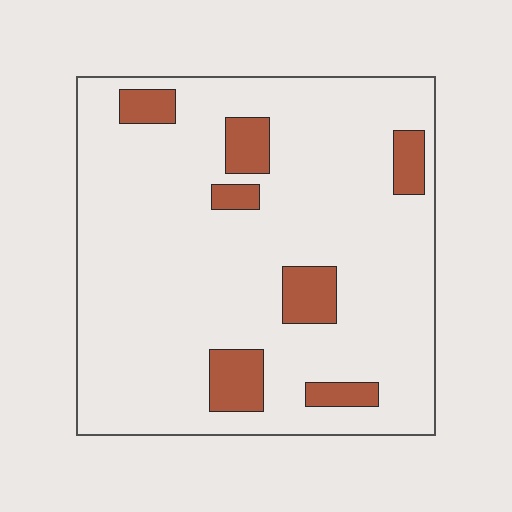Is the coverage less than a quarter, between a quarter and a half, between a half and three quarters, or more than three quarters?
Less than a quarter.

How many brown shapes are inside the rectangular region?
7.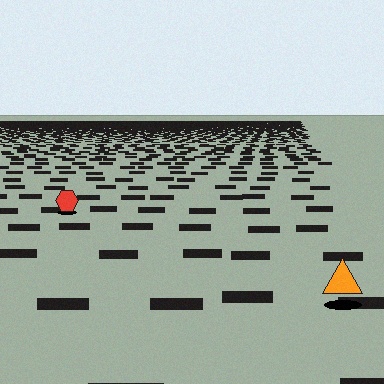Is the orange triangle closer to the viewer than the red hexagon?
Yes. The orange triangle is closer — you can tell from the texture gradient: the ground texture is coarser near it.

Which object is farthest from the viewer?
The red hexagon is farthest from the viewer. It appears smaller and the ground texture around it is denser.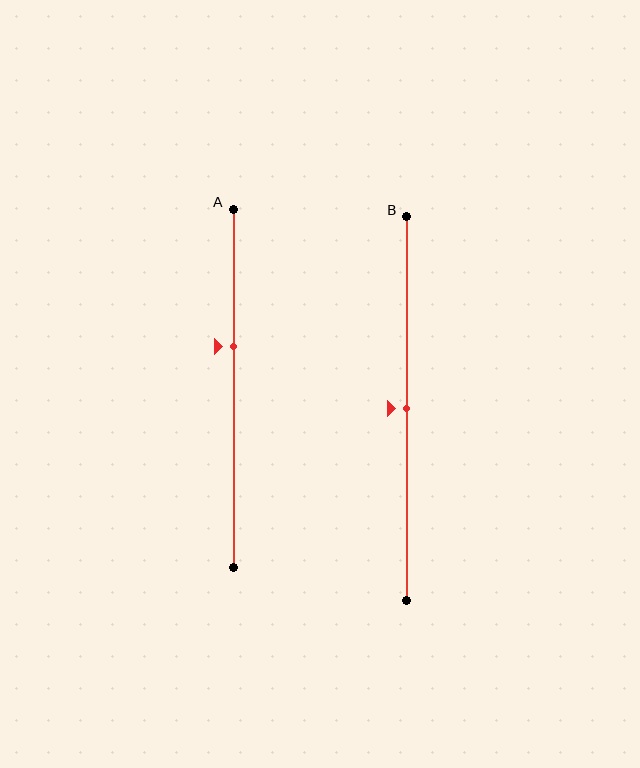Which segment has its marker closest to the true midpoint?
Segment B has its marker closest to the true midpoint.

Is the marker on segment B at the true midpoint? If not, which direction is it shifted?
Yes, the marker on segment B is at the true midpoint.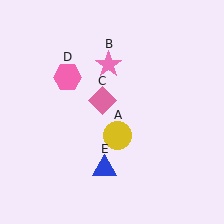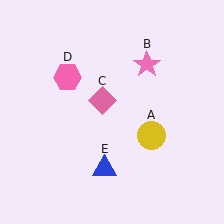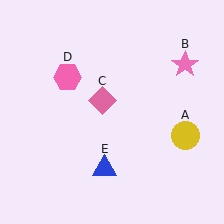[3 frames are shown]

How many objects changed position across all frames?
2 objects changed position: yellow circle (object A), pink star (object B).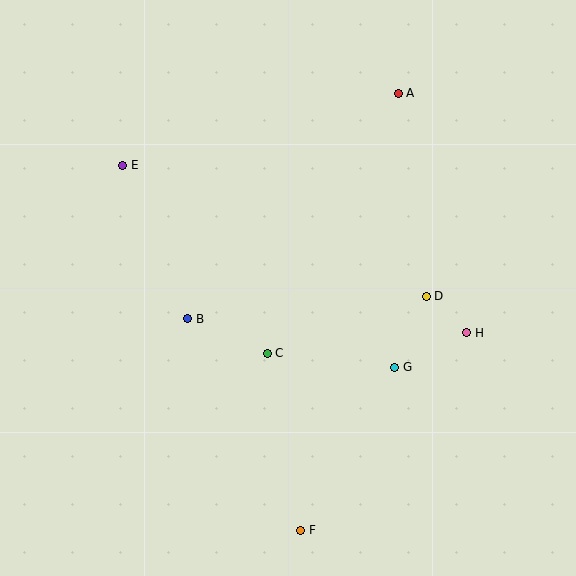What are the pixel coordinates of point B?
Point B is at (188, 319).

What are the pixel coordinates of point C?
Point C is at (267, 353).